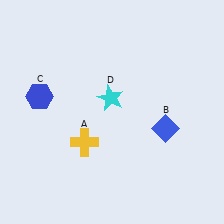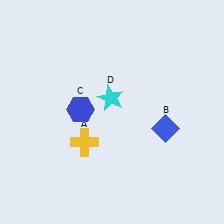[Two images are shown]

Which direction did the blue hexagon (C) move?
The blue hexagon (C) moved right.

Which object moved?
The blue hexagon (C) moved right.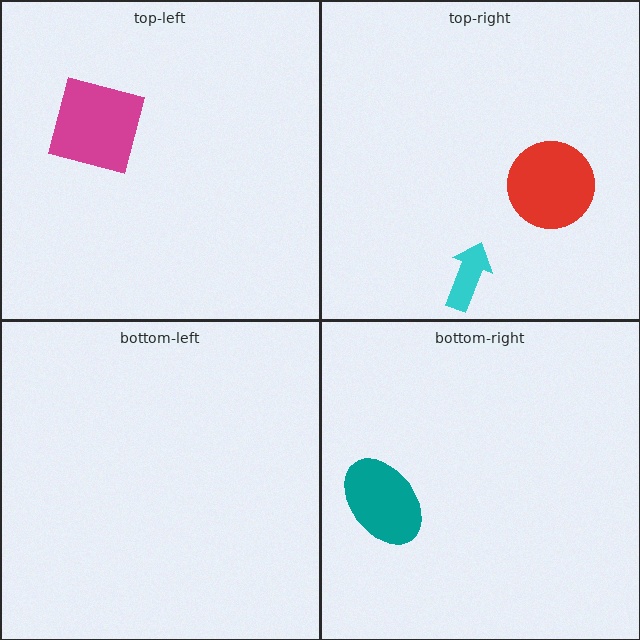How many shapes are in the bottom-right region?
1.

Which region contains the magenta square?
The top-left region.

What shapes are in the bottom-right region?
The teal ellipse.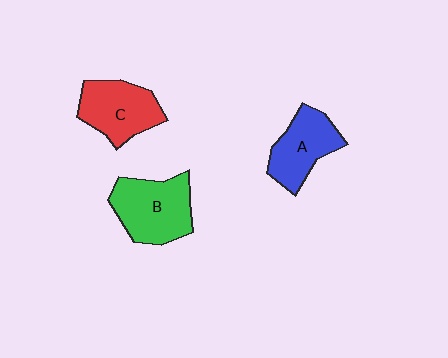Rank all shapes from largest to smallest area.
From largest to smallest: B (green), C (red), A (blue).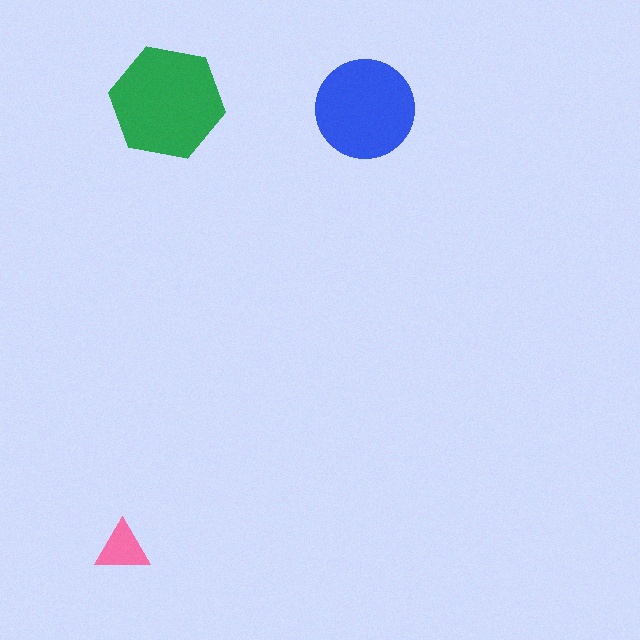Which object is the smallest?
The pink triangle.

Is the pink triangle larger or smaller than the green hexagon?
Smaller.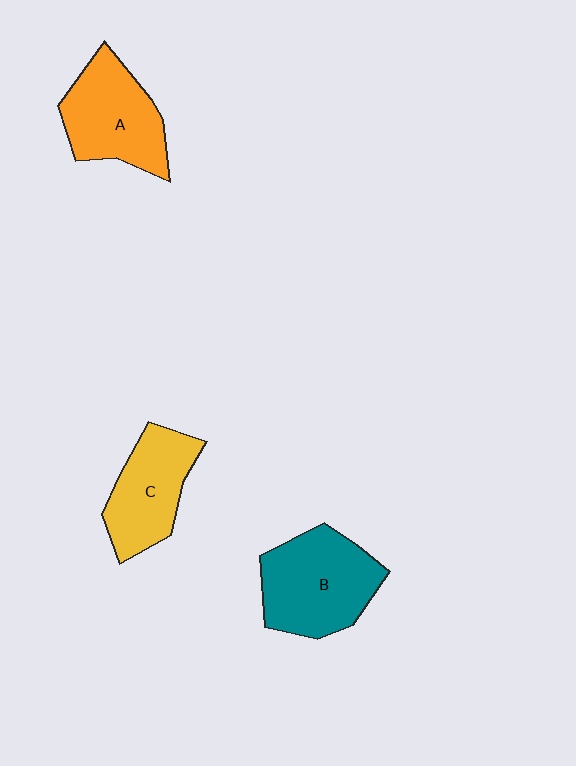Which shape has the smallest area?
Shape C (yellow).